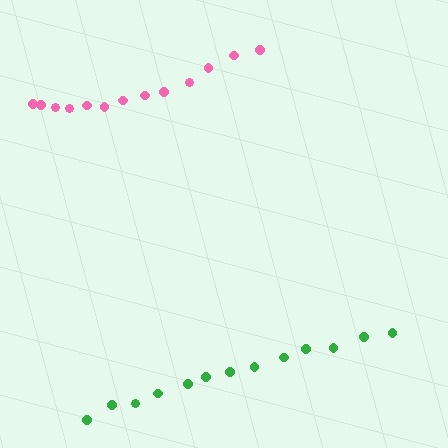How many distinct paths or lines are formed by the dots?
There are 2 distinct paths.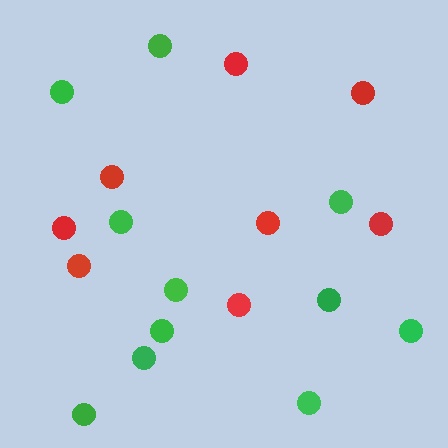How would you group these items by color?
There are 2 groups: one group of red circles (8) and one group of green circles (11).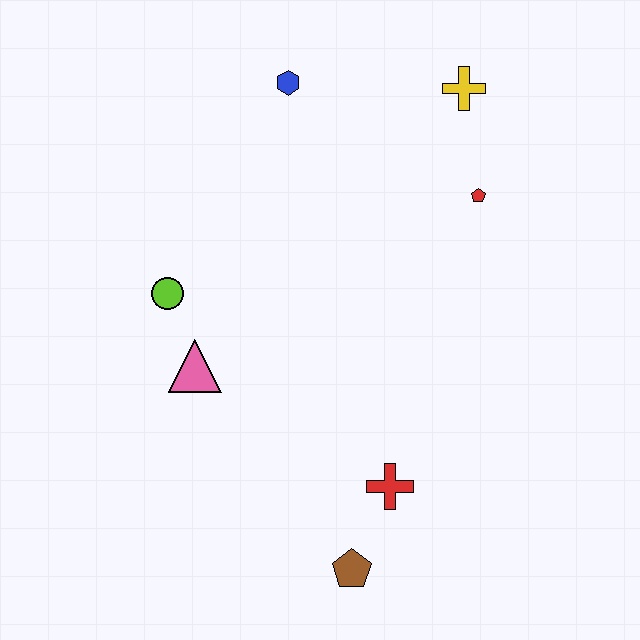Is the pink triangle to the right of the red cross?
No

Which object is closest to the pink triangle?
The lime circle is closest to the pink triangle.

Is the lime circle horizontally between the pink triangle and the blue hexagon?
No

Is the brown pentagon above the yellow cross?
No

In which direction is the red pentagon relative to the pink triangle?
The red pentagon is to the right of the pink triangle.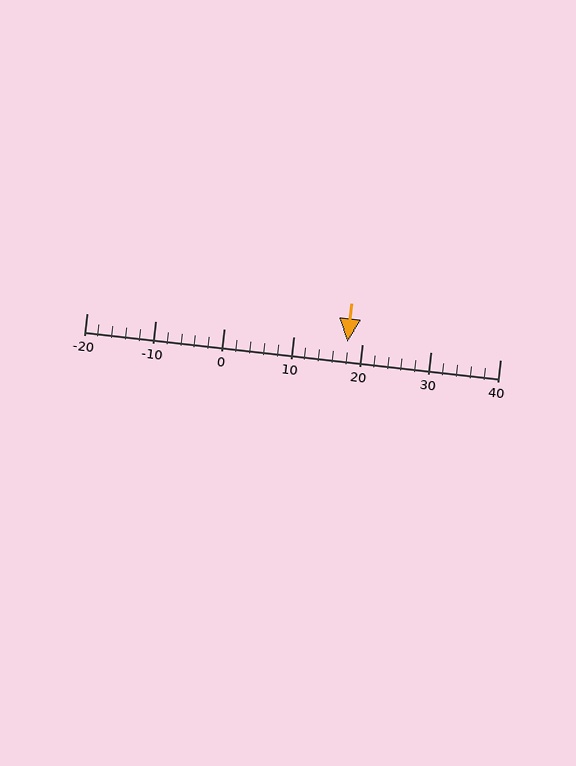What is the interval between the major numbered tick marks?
The major tick marks are spaced 10 units apart.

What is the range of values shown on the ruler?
The ruler shows values from -20 to 40.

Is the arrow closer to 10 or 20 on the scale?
The arrow is closer to 20.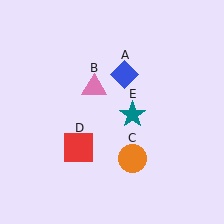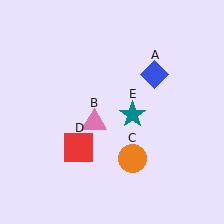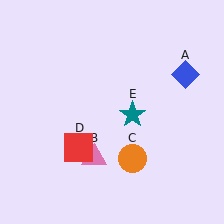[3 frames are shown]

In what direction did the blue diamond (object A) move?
The blue diamond (object A) moved right.